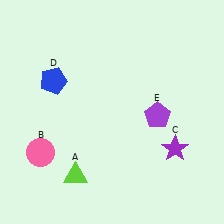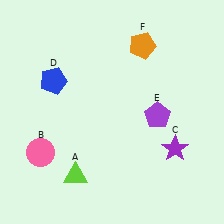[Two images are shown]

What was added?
An orange pentagon (F) was added in Image 2.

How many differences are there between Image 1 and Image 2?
There is 1 difference between the two images.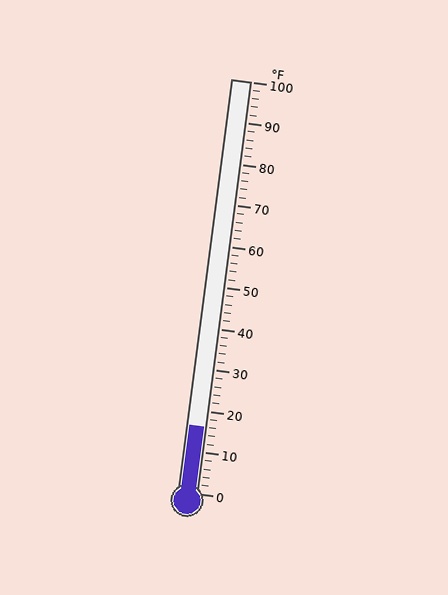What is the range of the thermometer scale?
The thermometer scale ranges from 0°F to 100°F.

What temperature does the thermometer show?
The thermometer shows approximately 16°F.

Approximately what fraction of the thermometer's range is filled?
The thermometer is filled to approximately 15% of its range.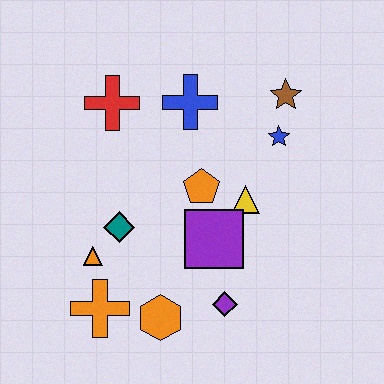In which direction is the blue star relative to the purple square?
The blue star is above the purple square.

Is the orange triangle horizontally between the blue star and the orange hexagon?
No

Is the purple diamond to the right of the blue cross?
Yes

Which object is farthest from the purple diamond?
The red cross is farthest from the purple diamond.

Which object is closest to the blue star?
The brown star is closest to the blue star.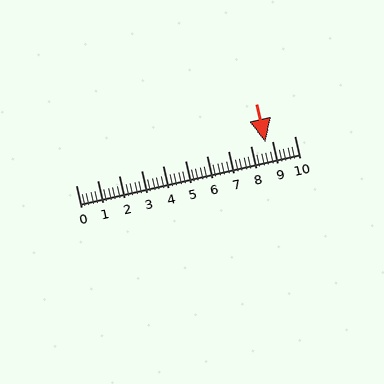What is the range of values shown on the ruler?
The ruler shows values from 0 to 10.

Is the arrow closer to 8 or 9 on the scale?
The arrow is closer to 9.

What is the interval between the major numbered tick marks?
The major tick marks are spaced 1 units apart.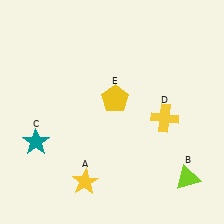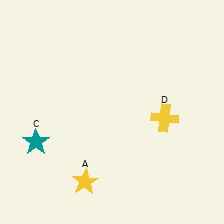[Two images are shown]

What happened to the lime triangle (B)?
The lime triangle (B) was removed in Image 2. It was in the bottom-right area of Image 1.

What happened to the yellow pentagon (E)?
The yellow pentagon (E) was removed in Image 2. It was in the top-right area of Image 1.